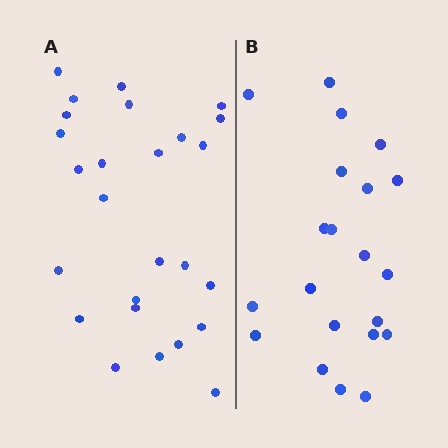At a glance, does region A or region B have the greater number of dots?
Region A (the left region) has more dots.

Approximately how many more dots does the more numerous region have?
Region A has about 5 more dots than region B.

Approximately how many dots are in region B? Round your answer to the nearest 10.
About 20 dots. (The exact count is 21, which rounds to 20.)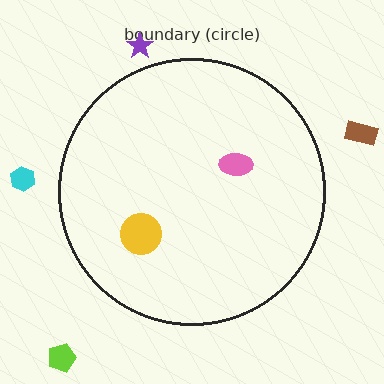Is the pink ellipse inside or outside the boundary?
Inside.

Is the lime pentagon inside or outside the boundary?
Outside.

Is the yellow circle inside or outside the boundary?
Inside.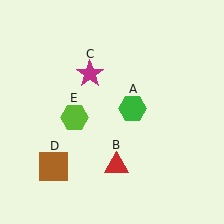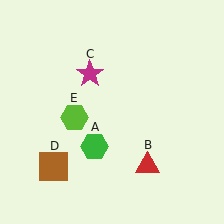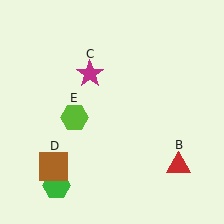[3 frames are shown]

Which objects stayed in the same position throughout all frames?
Magenta star (object C) and brown square (object D) and lime hexagon (object E) remained stationary.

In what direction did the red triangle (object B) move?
The red triangle (object B) moved right.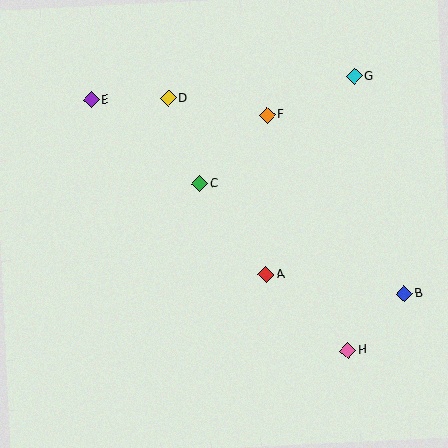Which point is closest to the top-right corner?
Point G is closest to the top-right corner.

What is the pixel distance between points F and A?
The distance between F and A is 160 pixels.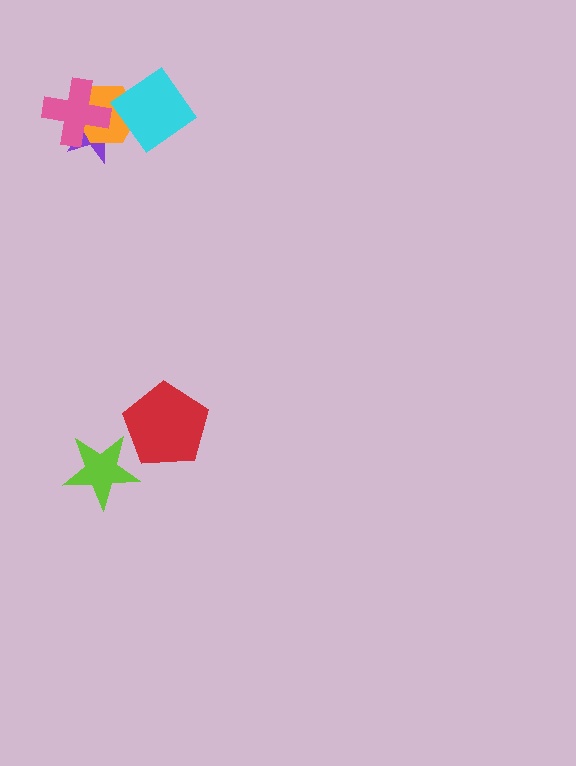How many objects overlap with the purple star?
3 objects overlap with the purple star.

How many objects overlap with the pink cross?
2 objects overlap with the pink cross.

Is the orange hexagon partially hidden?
Yes, it is partially covered by another shape.